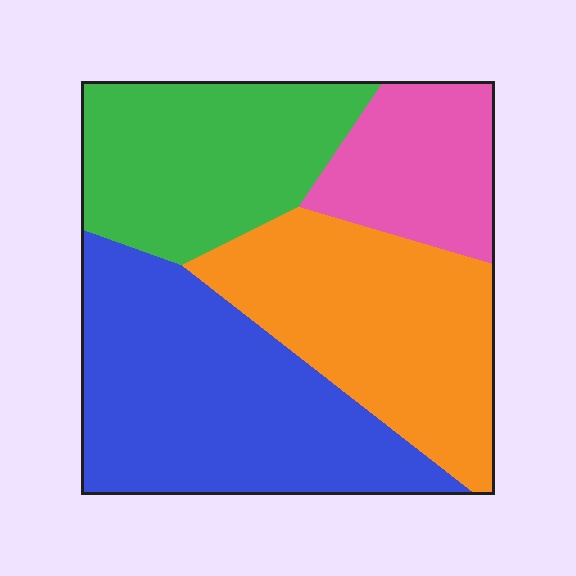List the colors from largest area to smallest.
From largest to smallest: blue, orange, green, pink.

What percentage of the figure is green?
Green takes up about one quarter (1/4) of the figure.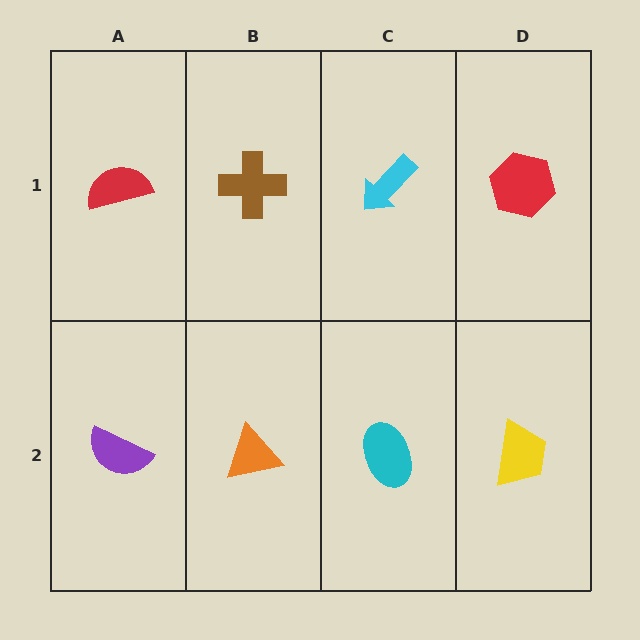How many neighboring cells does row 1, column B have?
3.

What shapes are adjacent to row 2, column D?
A red hexagon (row 1, column D), a cyan ellipse (row 2, column C).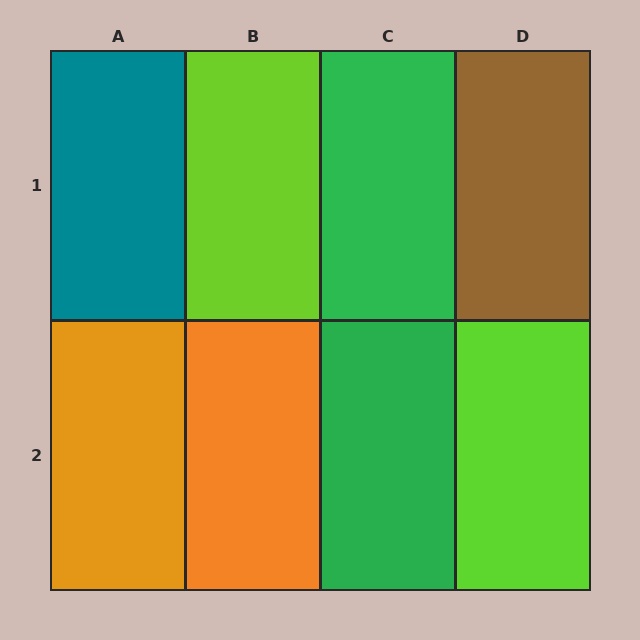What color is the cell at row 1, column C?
Green.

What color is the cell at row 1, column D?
Brown.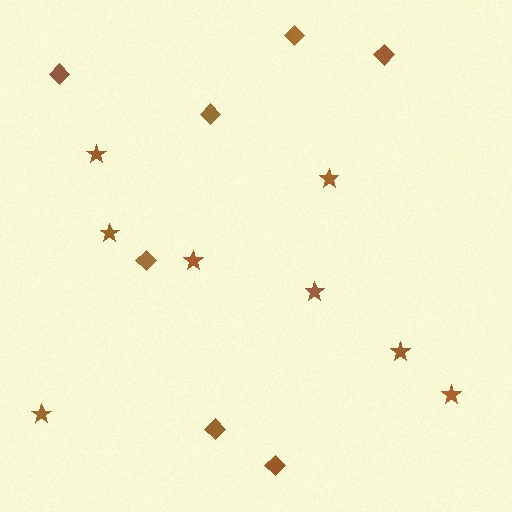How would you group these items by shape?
There are 2 groups: one group of stars (8) and one group of diamonds (7).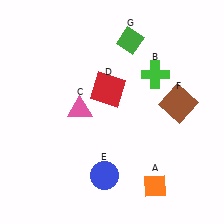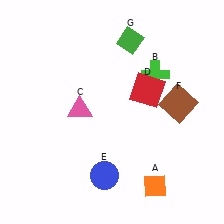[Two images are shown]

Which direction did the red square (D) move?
The red square (D) moved right.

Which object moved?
The red square (D) moved right.